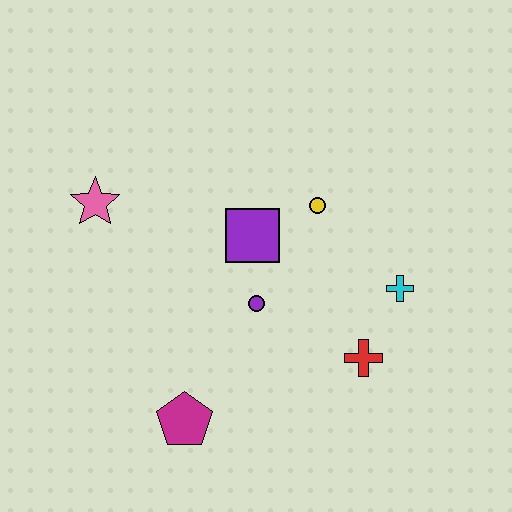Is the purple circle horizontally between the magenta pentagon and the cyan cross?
Yes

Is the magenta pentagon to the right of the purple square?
No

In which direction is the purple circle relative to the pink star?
The purple circle is to the right of the pink star.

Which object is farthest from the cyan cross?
The pink star is farthest from the cyan cross.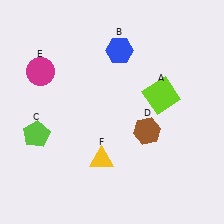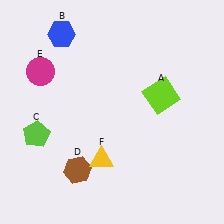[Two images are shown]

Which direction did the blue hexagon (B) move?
The blue hexagon (B) moved left.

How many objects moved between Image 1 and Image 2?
2 objects moved between the two images.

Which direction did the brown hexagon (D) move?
The brown hexagon (D) moved left.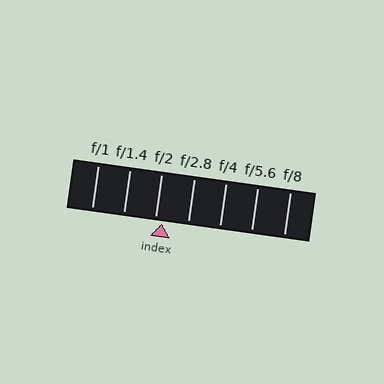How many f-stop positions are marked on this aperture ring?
There are 7 f-stop positions marked.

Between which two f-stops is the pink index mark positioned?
The index mark is between f/2 and f/2.8.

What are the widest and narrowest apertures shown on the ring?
The widest aperture shown is f/1 and the narrowest is f/8.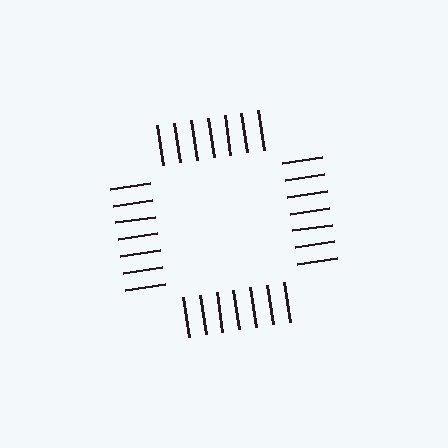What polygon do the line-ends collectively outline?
An illusory square — the line segments terminate on its edges but no continuous stroke is drawn.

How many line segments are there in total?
28 — 7 along each of the 4 edges.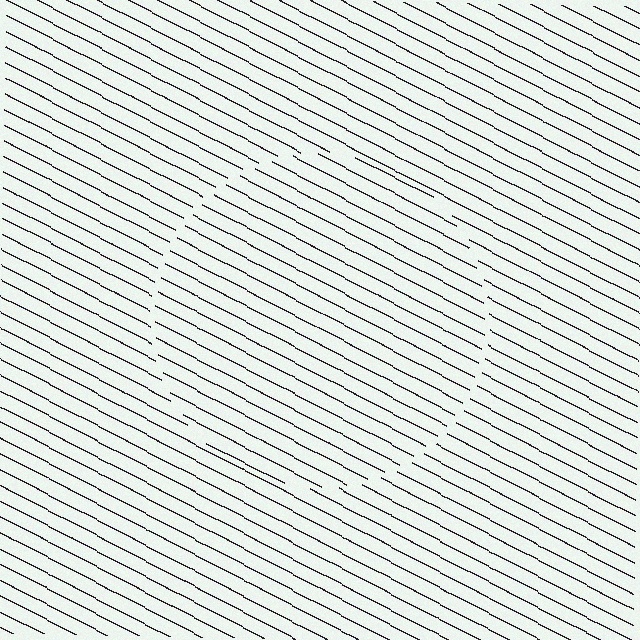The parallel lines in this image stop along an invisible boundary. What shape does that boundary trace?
An illusory circle. The interior of the shape contains the same grating, shifted by half a period — the contour is defined by the phase discontinuity where line-ends from the inner and outer gratings abut.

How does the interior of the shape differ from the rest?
The interior of the shape contains the same grating, shifted by half a period — the contour is defined by the phase discontinuity where line-ends from the inner and outer gratings abut.